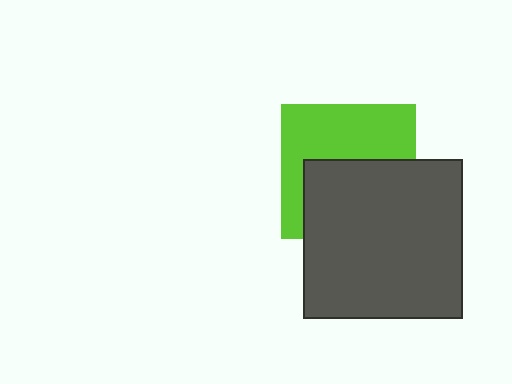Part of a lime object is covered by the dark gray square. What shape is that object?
It is a square.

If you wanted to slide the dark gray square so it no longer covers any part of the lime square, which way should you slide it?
Slide it down — that is the most direct way to separate the two shapes.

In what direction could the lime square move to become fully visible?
The lime square could move up. That would shift it out from behind the dark gray square entirely.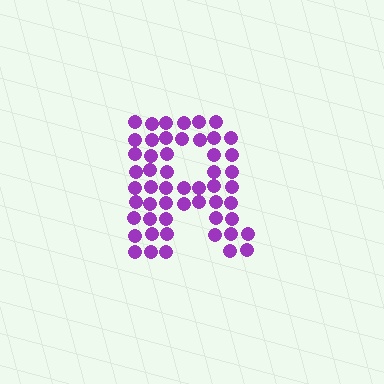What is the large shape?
The large shape is the letter R.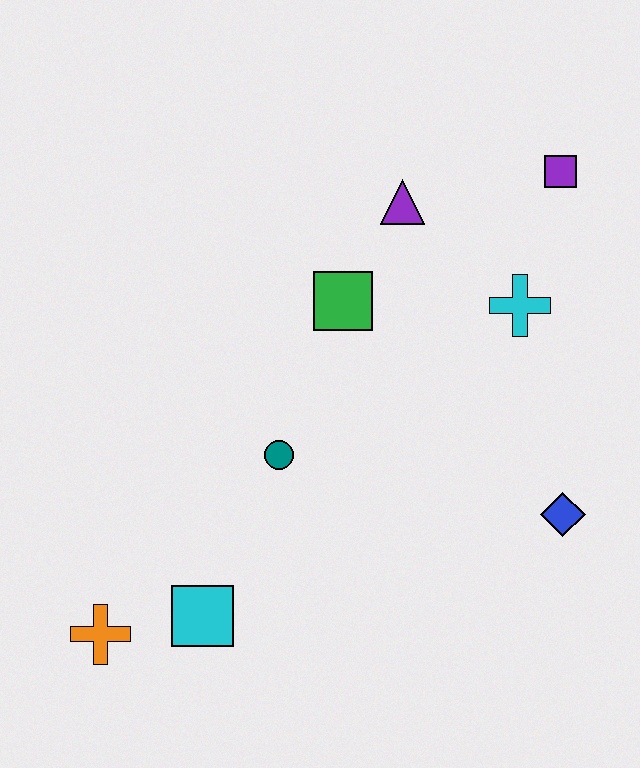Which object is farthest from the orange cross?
The purple square is farthest from the orange cross.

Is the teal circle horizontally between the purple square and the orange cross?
Yes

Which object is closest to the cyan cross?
The purple square is closest to the cyan cross.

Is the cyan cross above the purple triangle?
No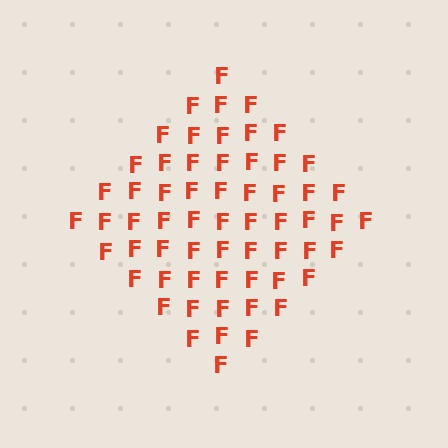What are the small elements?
The small elements are letter F's.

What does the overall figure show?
The overall figure shows a diamond.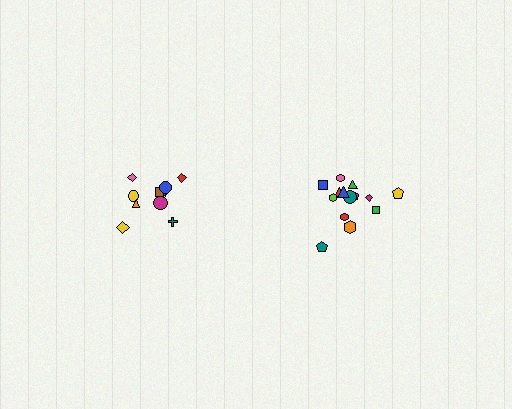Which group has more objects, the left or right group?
The right group.